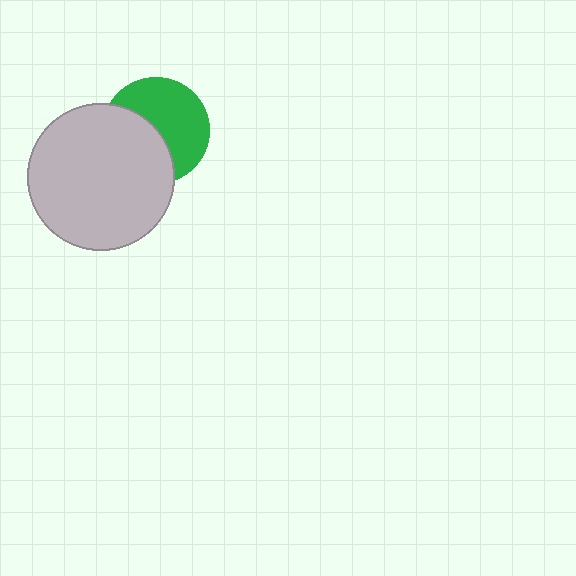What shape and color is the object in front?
The object in front is a light gray circle.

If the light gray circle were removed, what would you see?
You would see the complete green circle.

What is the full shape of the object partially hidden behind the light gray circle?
The partially hidden object is a green circle.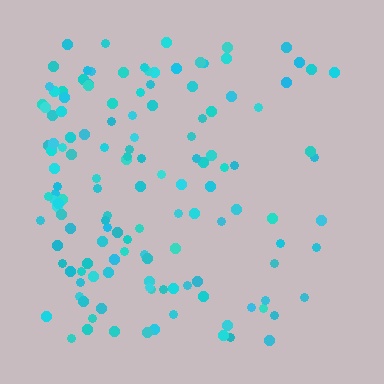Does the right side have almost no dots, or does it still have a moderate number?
Still a moderate number, just noticeably fewer than the left.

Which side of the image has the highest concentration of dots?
The left.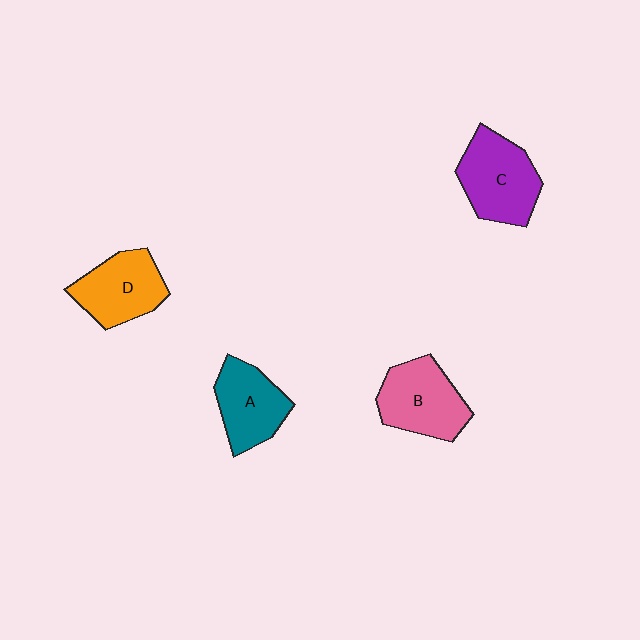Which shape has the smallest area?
Shape A (teal).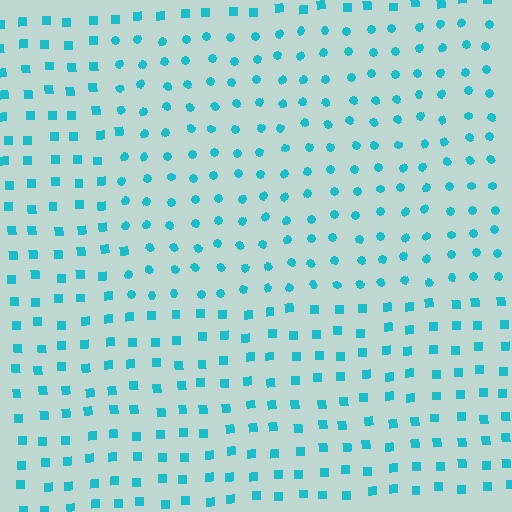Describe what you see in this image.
The image is filled with small cyan elements arranged in a uniform grid. A rectangle-shaped region contains circles, while the surrounding area contains squares. The boundary is defined purely by the change in element shape.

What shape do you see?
I see a rectangle.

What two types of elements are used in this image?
The image uses circles inside the rectangle region and squares outside it.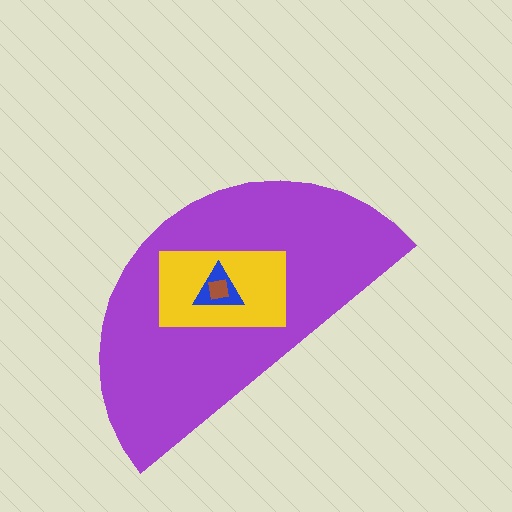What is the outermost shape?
The purple semicircle.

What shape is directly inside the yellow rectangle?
The blue triangle.